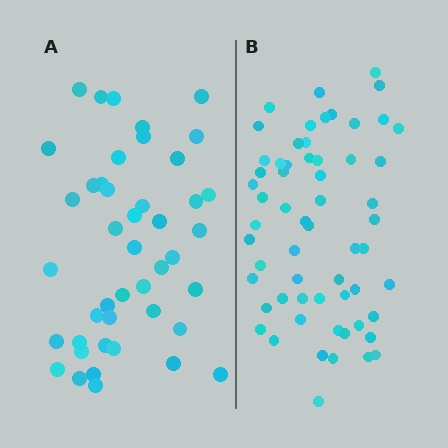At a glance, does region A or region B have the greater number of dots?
Region B (the right region) has more dots.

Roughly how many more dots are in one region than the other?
Region B has approximately 15 more dots than region A.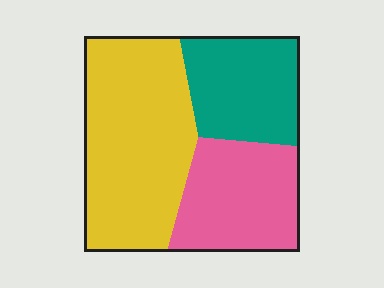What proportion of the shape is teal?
Teal covers roughly 25% of the shape.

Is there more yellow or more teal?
Yellow.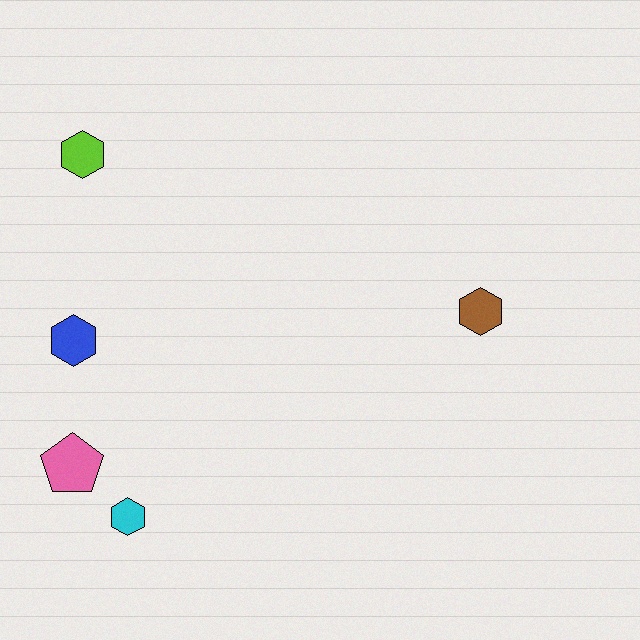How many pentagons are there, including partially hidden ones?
There is 1 pentagon.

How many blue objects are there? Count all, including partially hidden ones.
There is 1 blue object.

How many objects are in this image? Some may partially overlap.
There are 5 objects.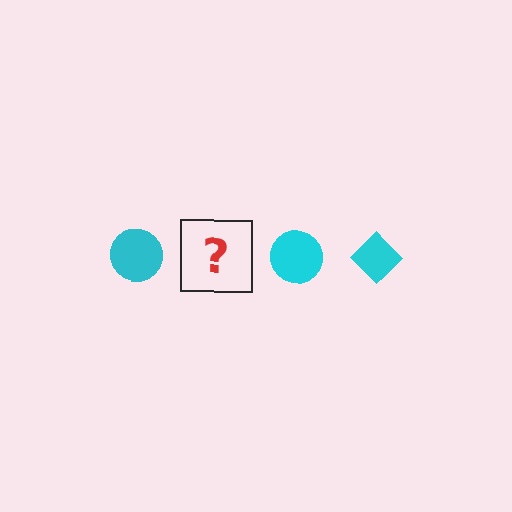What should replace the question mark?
The question mark should be replaced with a cyan diamond.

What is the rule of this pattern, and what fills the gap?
The rule is that the pattern cycles through circle, diamond shapes in cyan. The gap should be filled with a cyan diamond.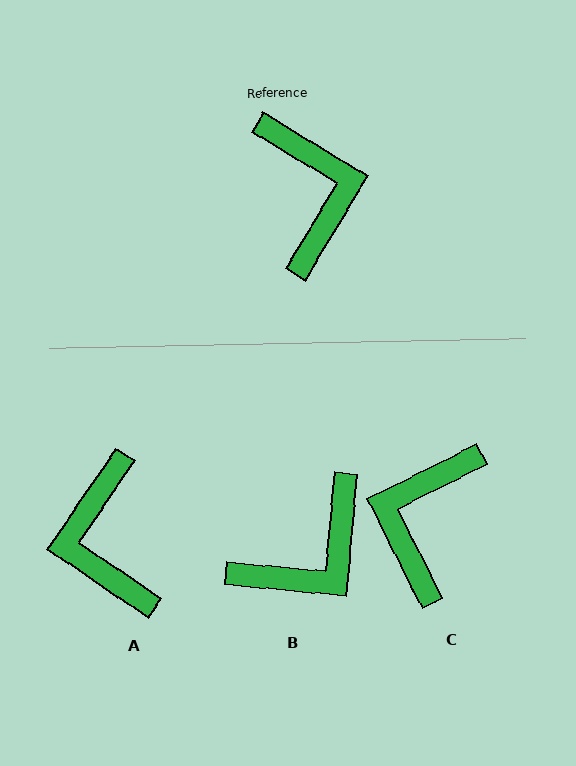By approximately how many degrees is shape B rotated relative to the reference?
Approximately 64 degrees clockwise.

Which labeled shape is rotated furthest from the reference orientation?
A, about 177 degrees away.